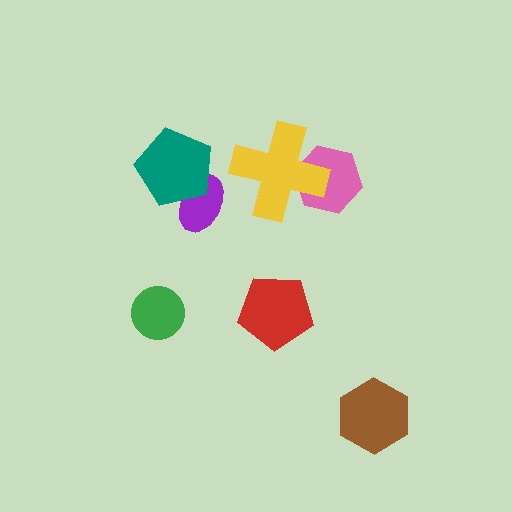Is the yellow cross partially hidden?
No, no other shape covers it.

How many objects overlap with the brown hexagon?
0 objects overlap with the brown hexagon.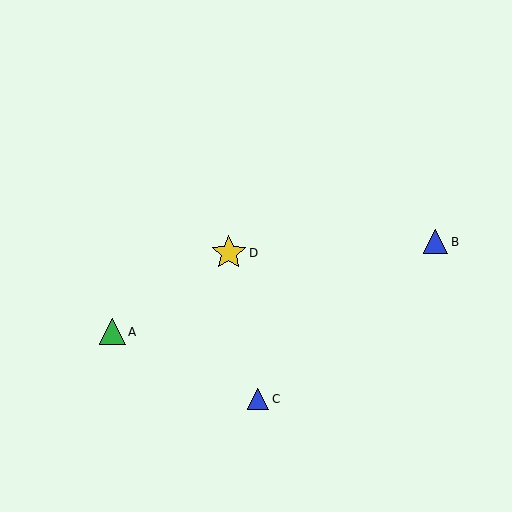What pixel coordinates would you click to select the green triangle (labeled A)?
Click at (112, 332) to select the green triangle A.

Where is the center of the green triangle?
The center of the green triangle is at (112, 332).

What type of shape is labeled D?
Shape D is a yellow star.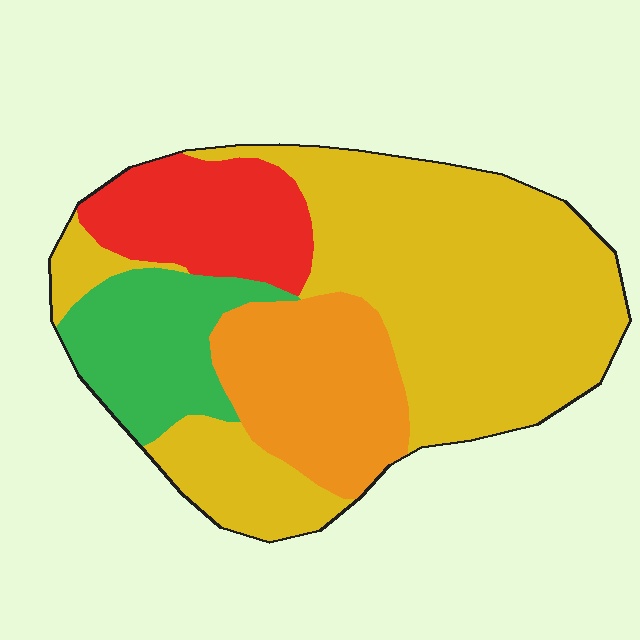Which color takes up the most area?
Yellow, at roughly 55%.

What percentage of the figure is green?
Green covers 14% of the figure.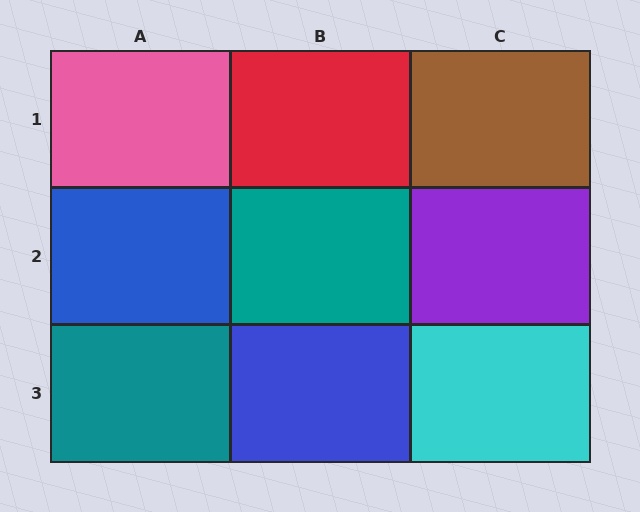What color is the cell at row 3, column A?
Teal.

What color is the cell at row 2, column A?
Blue.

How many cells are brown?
1 cell is brown.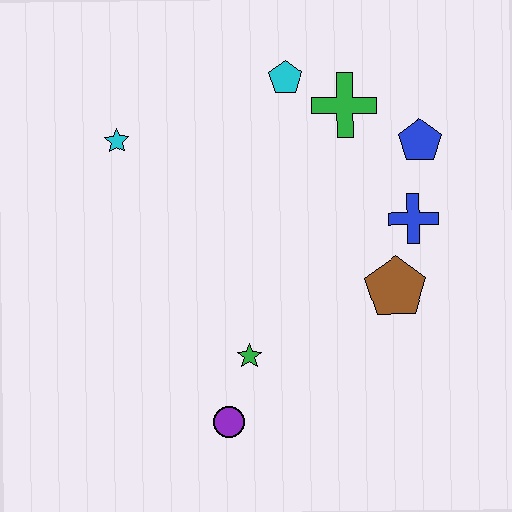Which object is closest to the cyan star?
The cyan pentagon is closest to the cyan star.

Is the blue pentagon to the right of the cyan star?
Yes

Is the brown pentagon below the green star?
No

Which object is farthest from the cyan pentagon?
The purple circle is farthest from the cyan pentagon.